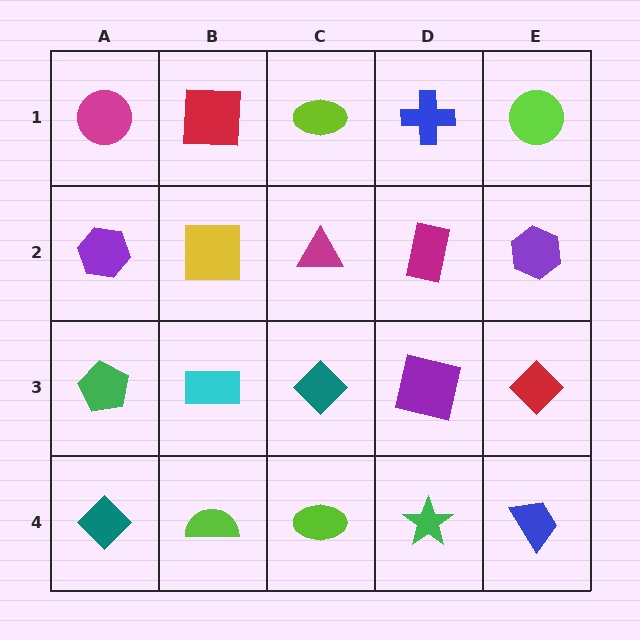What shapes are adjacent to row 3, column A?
A purple hexagon (row 2, column A), a teal diamond (row 4, column A), a cyan rectangle (row 3, column B).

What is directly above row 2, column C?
A lime ellipse.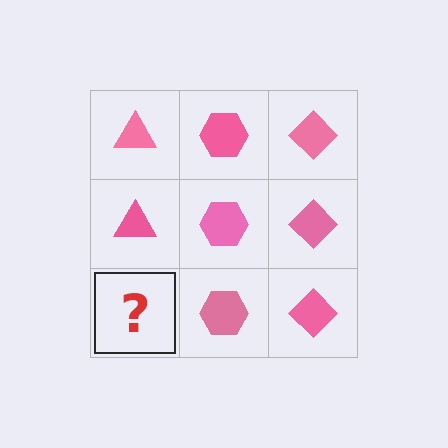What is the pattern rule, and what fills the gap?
The rule is that each column has a consistent shape. The gap should be filled with a pink triangle.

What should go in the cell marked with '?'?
The missing cell should contain a pink triangle.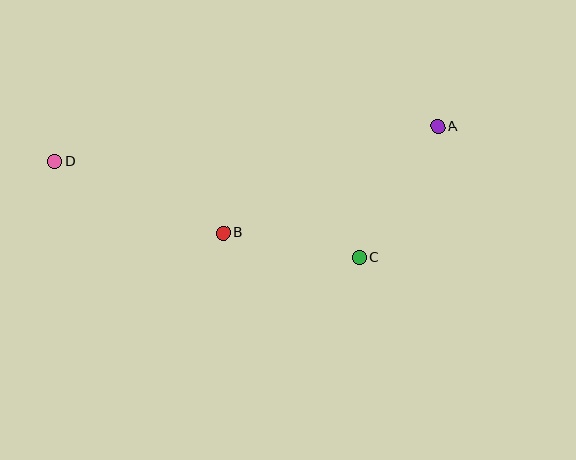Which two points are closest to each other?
Points B and C are closest to each other.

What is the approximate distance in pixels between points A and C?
The distance between A and C is approximately 153 pixels.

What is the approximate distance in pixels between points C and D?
The distance between C and D is approximately 319 pixels.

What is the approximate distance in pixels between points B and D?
The distance between B and D is approximately 183 pixels.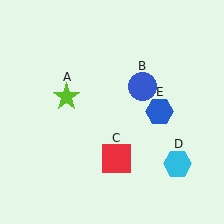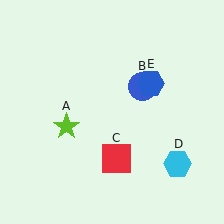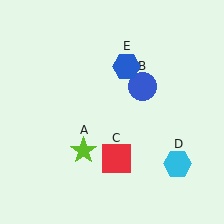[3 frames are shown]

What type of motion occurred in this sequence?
The lime star (object A), blue hexagon (object E) rotated counterclockwise around the center of the scene.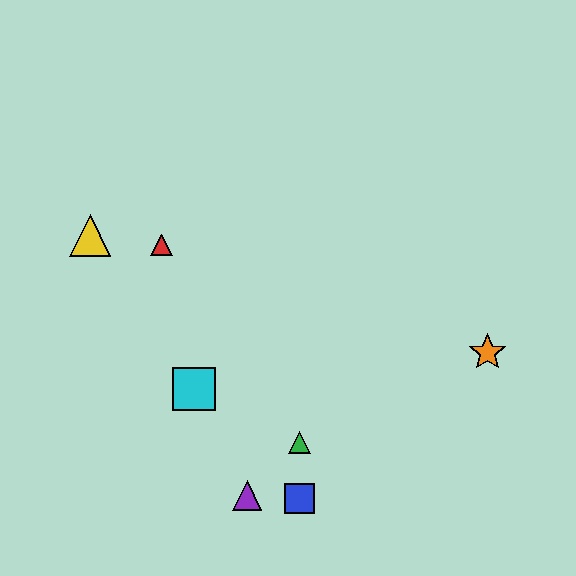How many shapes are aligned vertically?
2 shapes (the blue square, the green triangle) are aligned vertically.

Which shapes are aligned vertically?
The blue square, the green triangle are aligned vertically.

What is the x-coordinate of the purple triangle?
The purple triangle is at x≈247.